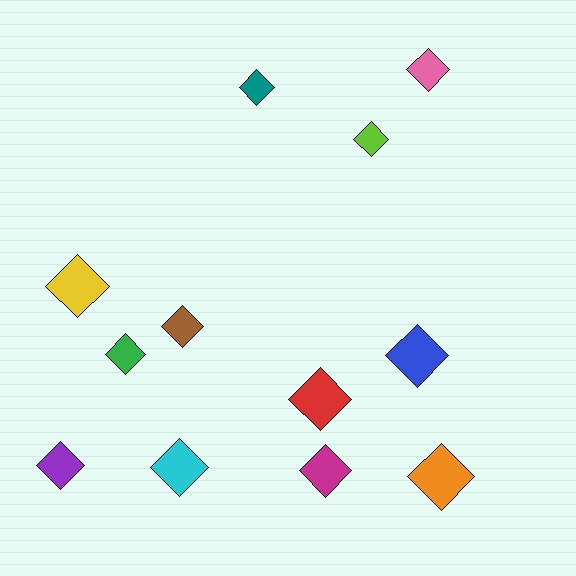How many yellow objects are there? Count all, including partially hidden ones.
There is 1 yellow object.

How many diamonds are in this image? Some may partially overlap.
There are 12 diamonds.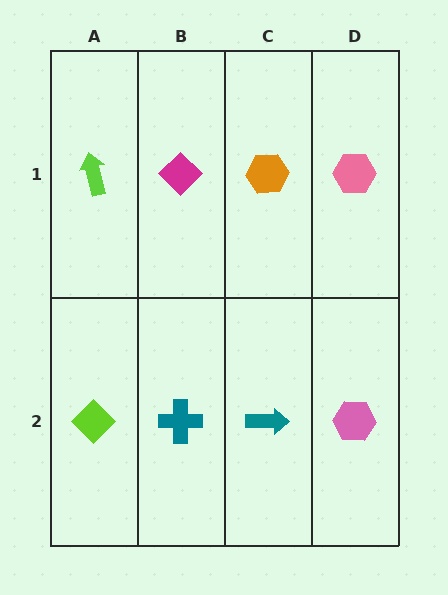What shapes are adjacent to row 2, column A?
A lime arrow (row 1, column A), a teal cross (row 2, column B).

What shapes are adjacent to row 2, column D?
A pink hexagon (row 1, column D), a teal arrow (row 2, column C).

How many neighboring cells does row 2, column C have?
3.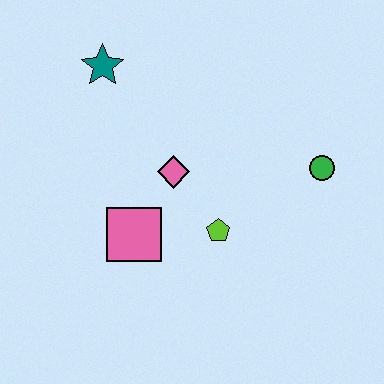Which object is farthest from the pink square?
The green circle is farthest from the pink square.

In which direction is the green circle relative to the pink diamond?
The green circle is to the right of the pink diamond.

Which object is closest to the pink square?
The pink diamond is closest to the pink square.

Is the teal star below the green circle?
No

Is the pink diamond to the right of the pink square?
Yes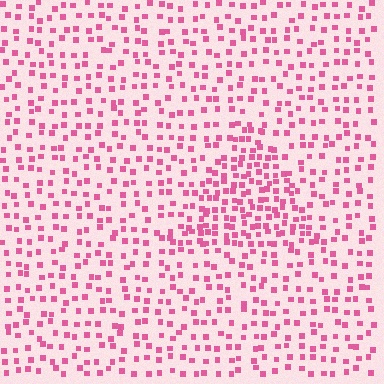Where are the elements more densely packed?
The elements are more densely packed inside the triangle boundary.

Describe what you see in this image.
The image contains small pink elements arranged at two different densities. A triangle-shaped region is visible where the elements are more densely packed than the surrounding area.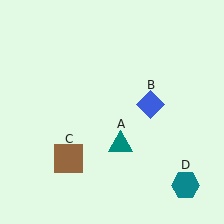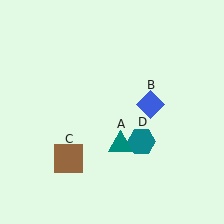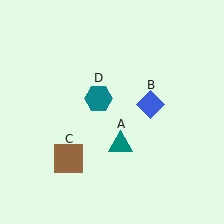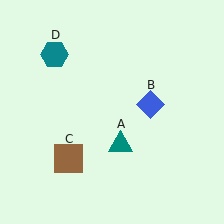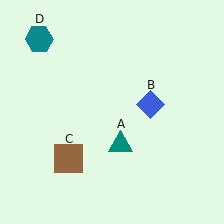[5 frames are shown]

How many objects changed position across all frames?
1 object changed position: teal hexagon (object D).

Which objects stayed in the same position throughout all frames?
Teal triangle (object A) and blue diamond (object B) and brown square (object C) remained stationary.